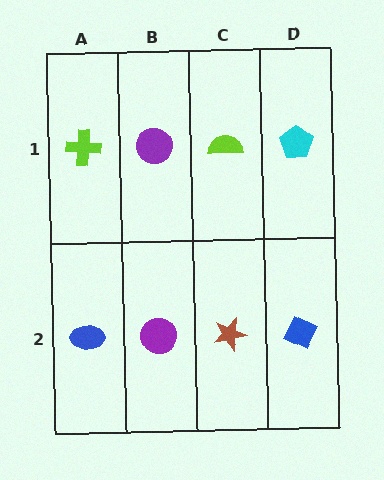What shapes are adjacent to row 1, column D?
A blue diamond (row 2, column D), a lime semicircle (row 1, column C).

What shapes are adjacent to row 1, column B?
A purple circle (row 2, column B), a lime cross (row 1, column A), a lime semicircle (row 1, column C).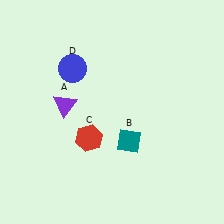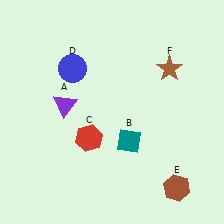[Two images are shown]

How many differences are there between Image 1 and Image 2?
There are 2 differences between the two images.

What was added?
A brown hexagon (E), a brown star (F) were added in Image 2.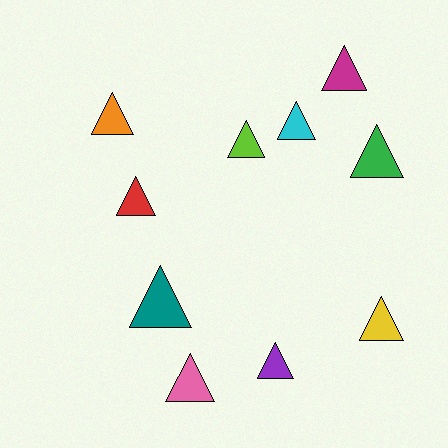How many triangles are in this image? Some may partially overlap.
There are 10 triangles.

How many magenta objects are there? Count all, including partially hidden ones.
There is 1 magenta object.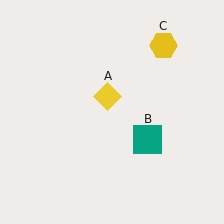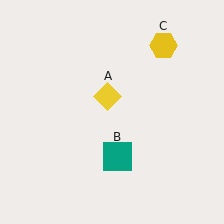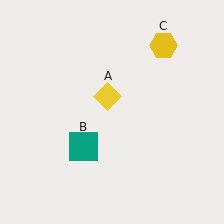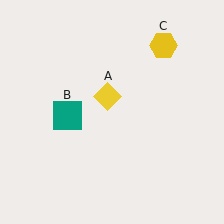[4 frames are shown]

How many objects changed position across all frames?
1 object changed position: teal square (object B).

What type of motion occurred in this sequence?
The teal square (object B) rotated clockwise around the center of the scene.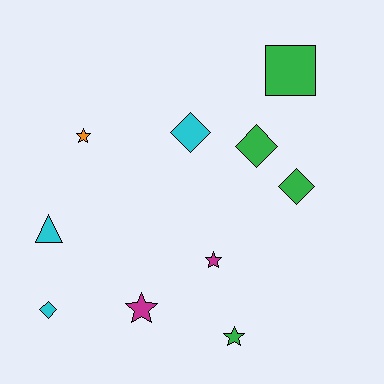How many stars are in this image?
There are 4 stars.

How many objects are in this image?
There are 10 objects.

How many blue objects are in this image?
There are no blue objects.